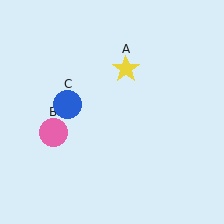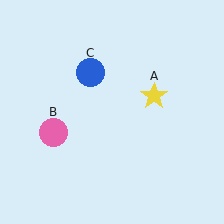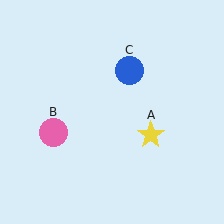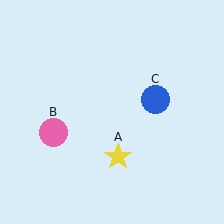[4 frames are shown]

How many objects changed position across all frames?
2 objects changed position: yellow star (object A), blue circle (object C).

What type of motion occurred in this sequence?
The yellow star (object A), blue circle (object C) rotated clockwise around the center of the scene.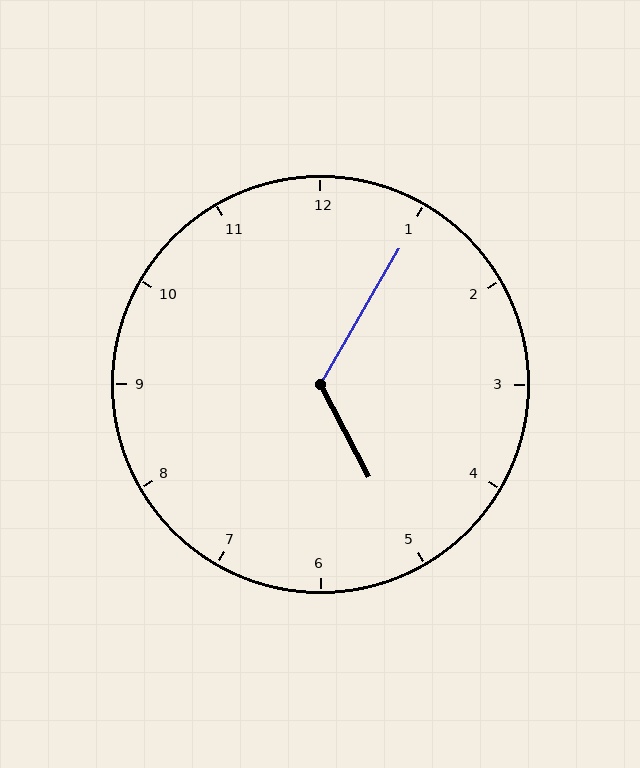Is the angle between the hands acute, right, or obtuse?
It is obtuse.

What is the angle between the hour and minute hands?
Approximately 122 degrees.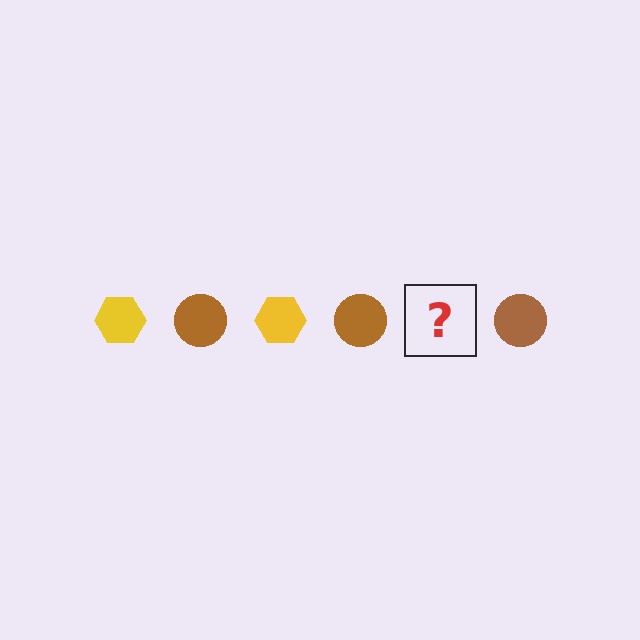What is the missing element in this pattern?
The missing element is a yellow hexagon.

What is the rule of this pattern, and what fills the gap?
The rule is that the pattern alternates between yellow hexagon and brown circle. The gap should be filled with a yellow hexagon.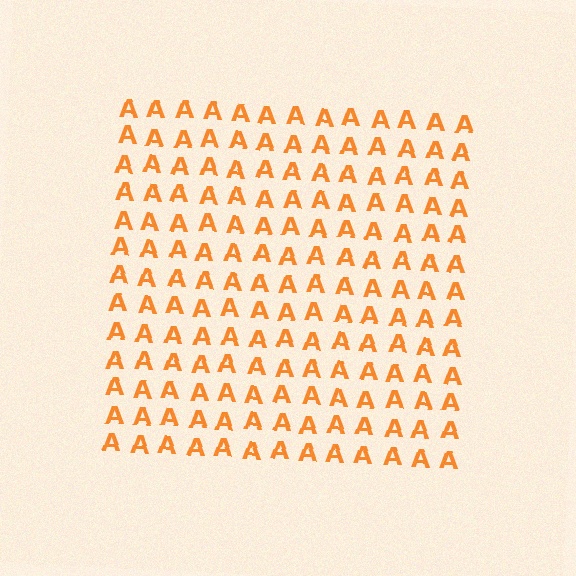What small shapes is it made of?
It is made of small letter A's.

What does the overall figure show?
The overall figure shows a square.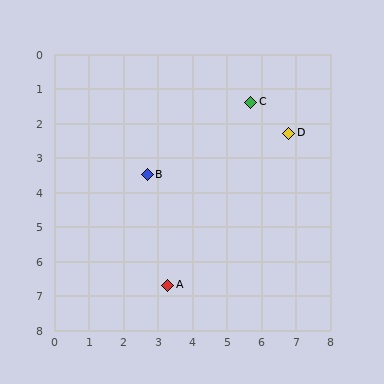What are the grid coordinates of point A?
Point A is at approximately (3.3, 6.7).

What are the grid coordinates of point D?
Point D is at approximately (6.8, 2.3).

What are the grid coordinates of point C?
Point C is at approximately (5.7, 1.4).